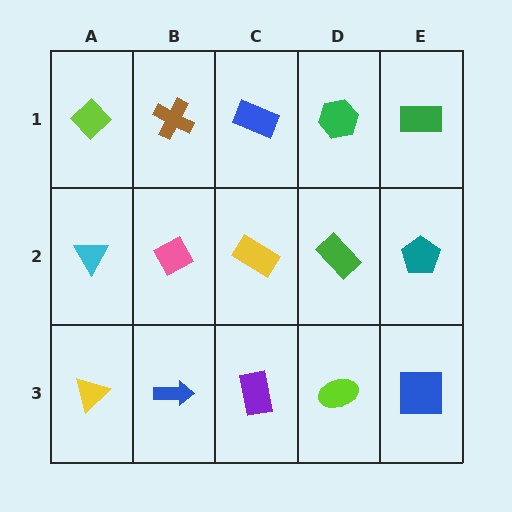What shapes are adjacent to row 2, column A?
A lime diamond (row 1, column A), a yellow triangle (row 3, column A), a pink diamond (row 2, column B).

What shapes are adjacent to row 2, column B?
A brown cross (row 1, column B), a blue arrow (row 3, column B), a cyan triangle (row 2, column A), a yellow rectangle (row 2, column C).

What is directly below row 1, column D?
A green rectangle.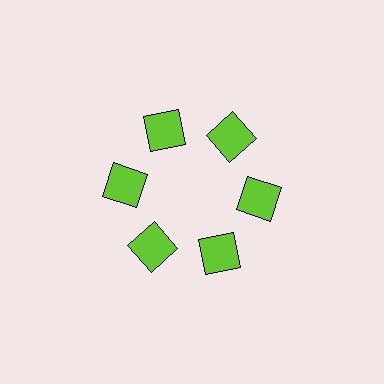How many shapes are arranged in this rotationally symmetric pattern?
There are 6 shapes, arranged in 6 groups of 1.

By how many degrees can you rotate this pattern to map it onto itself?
The pattern maps onto itself every 60 degrees of rotation.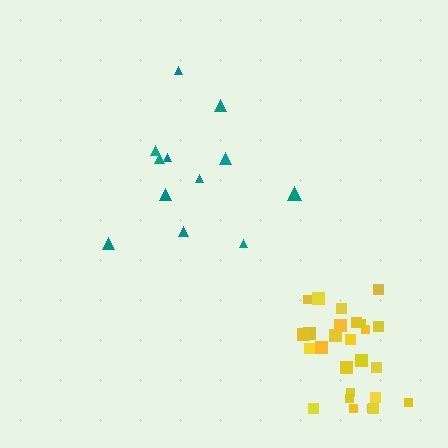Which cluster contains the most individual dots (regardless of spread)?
Yellow (26).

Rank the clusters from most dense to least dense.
yellow, teal.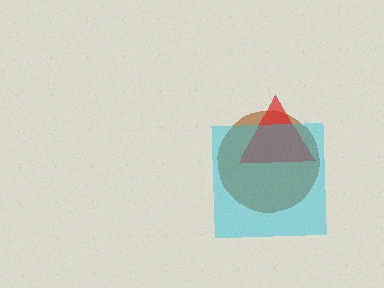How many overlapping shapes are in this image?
There are 3 overlapping shapes in the image.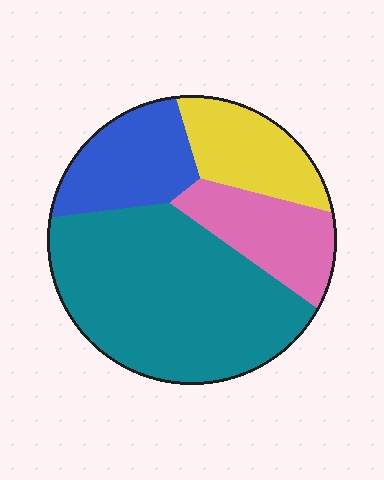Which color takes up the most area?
Teal, at roughly 50%.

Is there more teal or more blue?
Teal.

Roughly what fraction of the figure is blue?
Blue takes up about one sixth (1/6) of the figure.